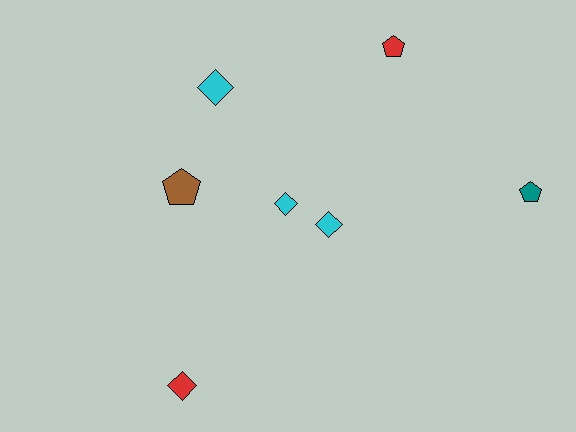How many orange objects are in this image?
There are no orange objects.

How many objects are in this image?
There are 7 objects.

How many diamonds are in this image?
There are 4 diamonds.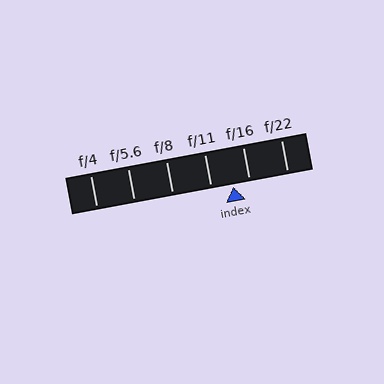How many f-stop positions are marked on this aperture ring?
There are 6 f-stop positions marked.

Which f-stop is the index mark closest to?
The index mark is closest to f/16.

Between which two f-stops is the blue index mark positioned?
The index mark is between f/11 and f/16.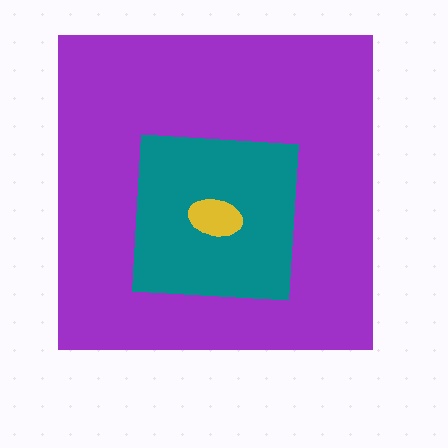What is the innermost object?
The yellow ellipse.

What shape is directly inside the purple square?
The teal square.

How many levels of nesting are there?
3.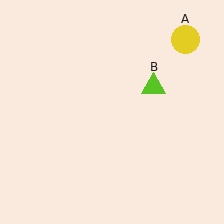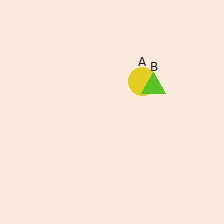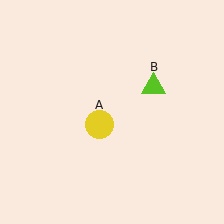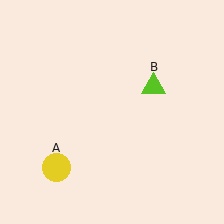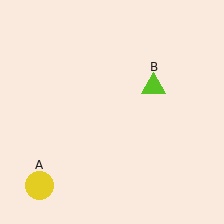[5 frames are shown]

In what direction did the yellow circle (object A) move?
The yellow circle (object A) moved down and to the left.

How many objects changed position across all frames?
1 object changed position: yellow circle (object A).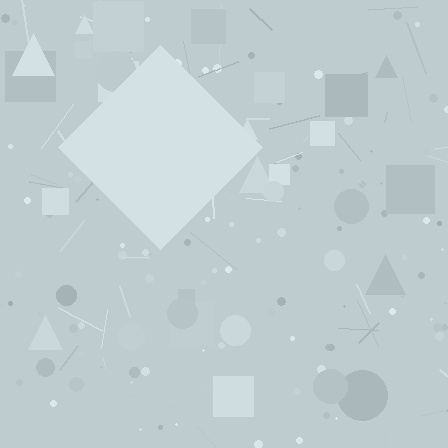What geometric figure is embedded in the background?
A diamond is embedded in the background.